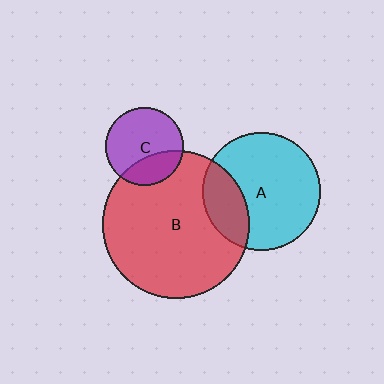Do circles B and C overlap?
Yes.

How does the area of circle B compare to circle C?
Approximately 3.5 times.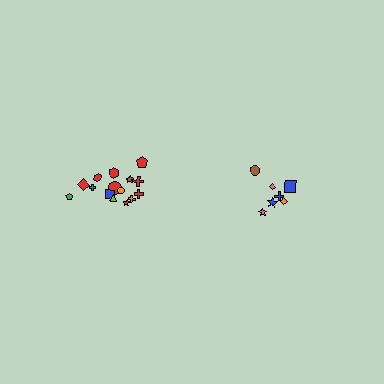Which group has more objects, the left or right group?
The left group.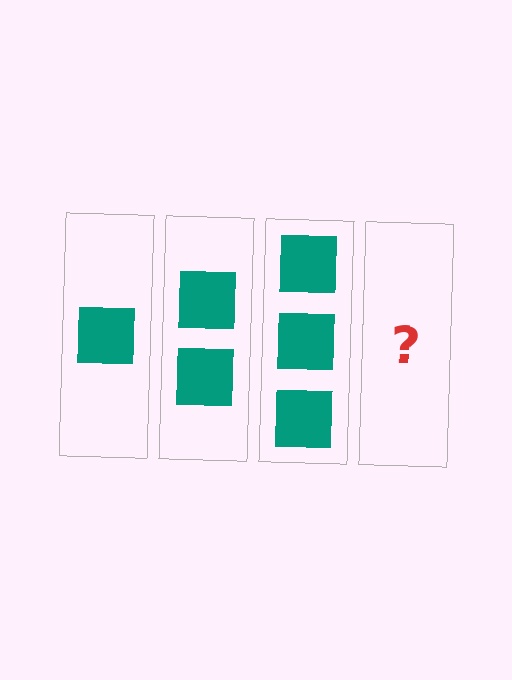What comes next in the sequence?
The next element should be 4 squares.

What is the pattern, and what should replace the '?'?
The pattern is that each step adds one more square. The '?' should be 4 squares.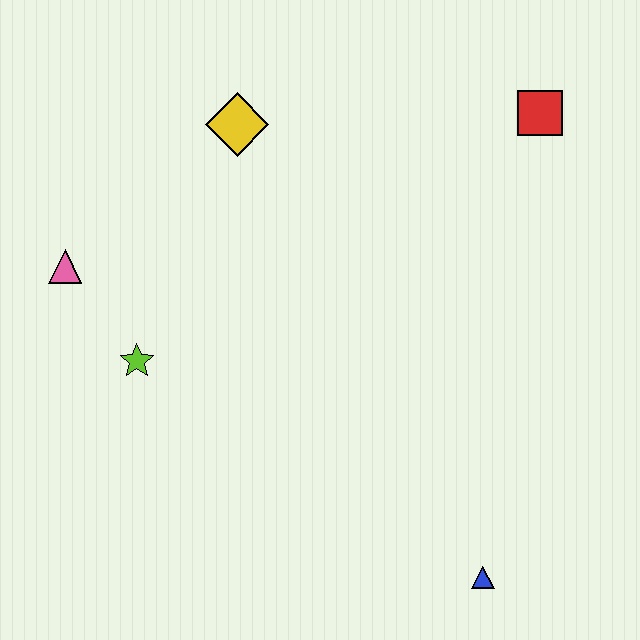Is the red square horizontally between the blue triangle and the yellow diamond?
No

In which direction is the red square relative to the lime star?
The red square is to the right of the lime star.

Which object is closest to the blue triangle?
The lime star is closest to the blue triangle.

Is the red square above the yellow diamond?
Yes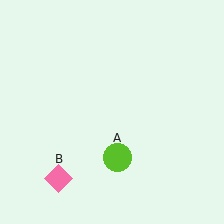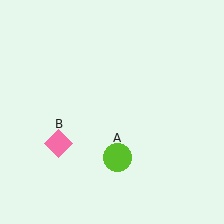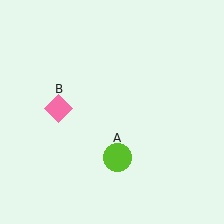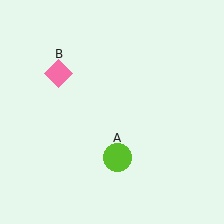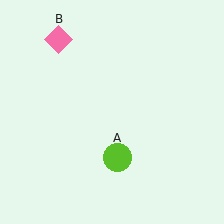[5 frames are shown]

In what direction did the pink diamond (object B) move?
The pink diamond (object B) moved up.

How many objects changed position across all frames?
1 object changed position: pink diamond (object B).